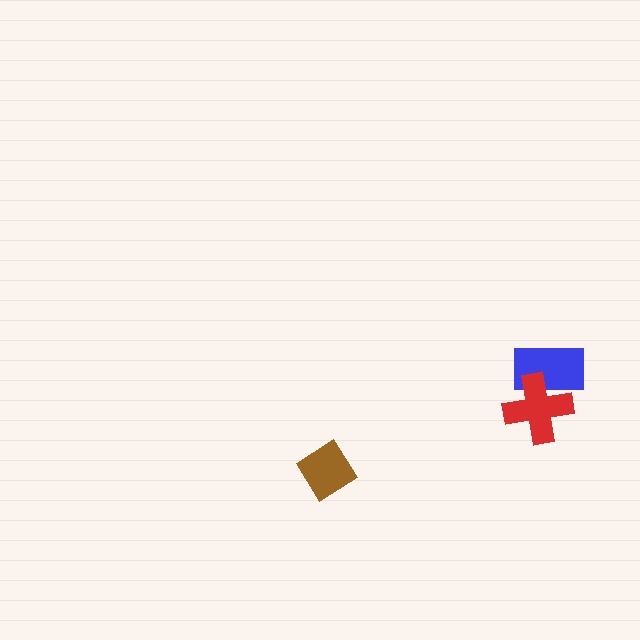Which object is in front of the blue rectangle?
The red cross is in front of the blue rectangle.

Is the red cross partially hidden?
No, no other shape covers it.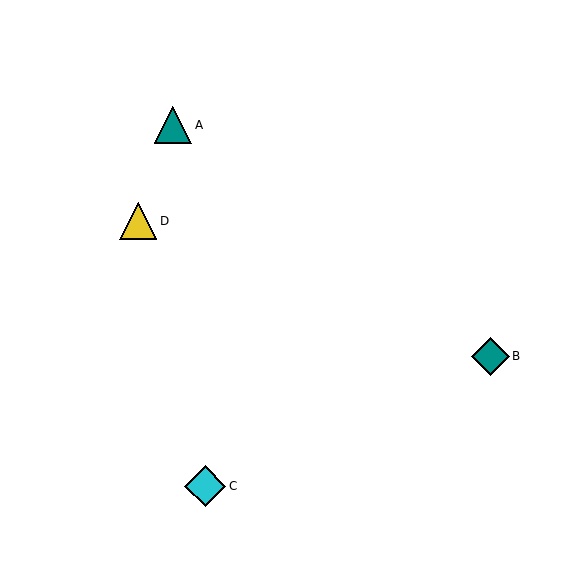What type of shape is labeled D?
Shape D is a yellow triangle.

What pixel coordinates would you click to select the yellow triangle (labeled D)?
Click at (138, 221) to select the yellow triangle D.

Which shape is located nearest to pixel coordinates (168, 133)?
The teal triangle (labeled A) at (173, 125) is nearest to that location.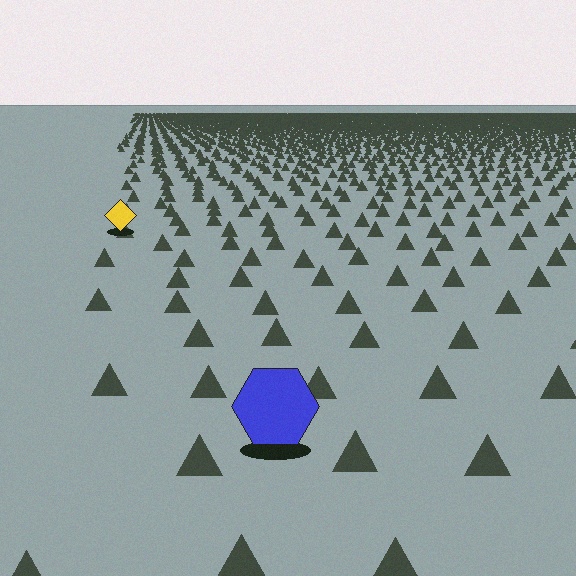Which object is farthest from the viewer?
The yellow diamond is farthest from the viewer. It appears smaller and the ground texture around it is denser.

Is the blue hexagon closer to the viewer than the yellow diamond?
Yes. The blue hexagon is closer — you can tell from the texture gradient: the ground texture is coarser near it.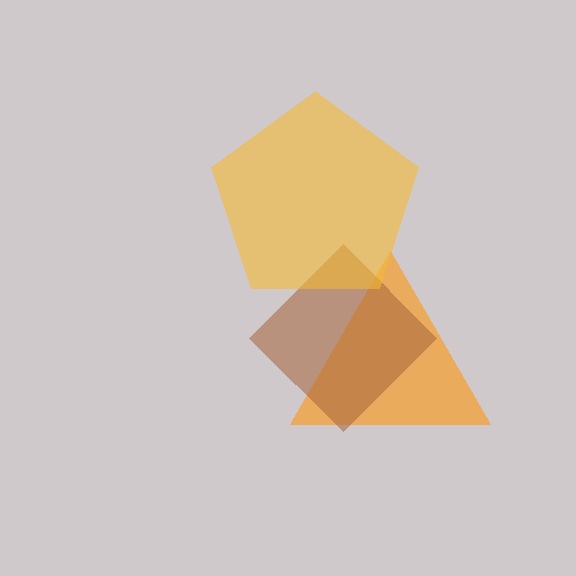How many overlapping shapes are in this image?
There are 3 overlapping shapes in the image.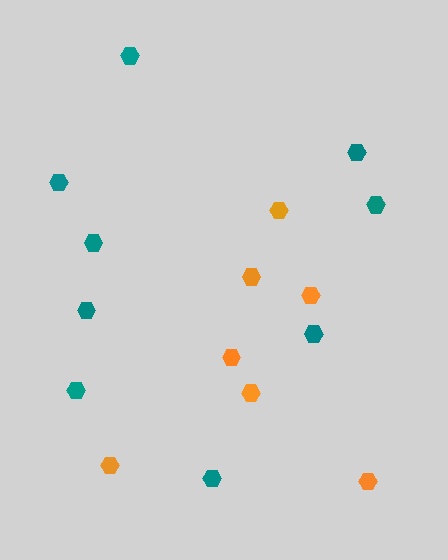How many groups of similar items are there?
There are 2 groups: one group of teal hexagons (9) and one group of orange hexagons (7).